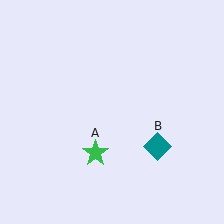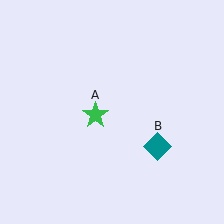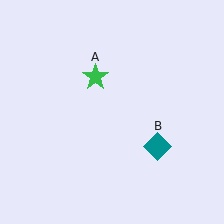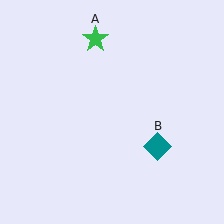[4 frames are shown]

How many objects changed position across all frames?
1 object changed position: green star (object A).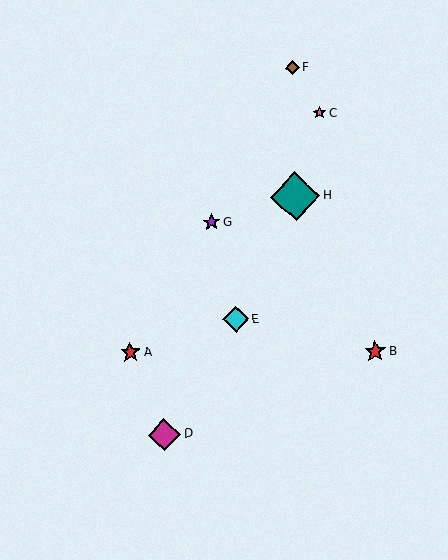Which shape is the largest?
The teal diamond (labeled H) is the largest.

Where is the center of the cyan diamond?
The center of the cyan diamond is at (236, 319).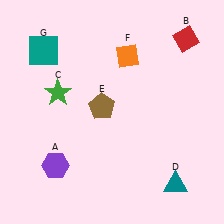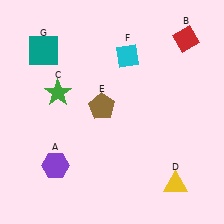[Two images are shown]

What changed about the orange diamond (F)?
In Image 1, F is orange. In Image 2, it changed to cyan.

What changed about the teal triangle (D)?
In Image 1, D is teal. In Image 2, it changed to yellow.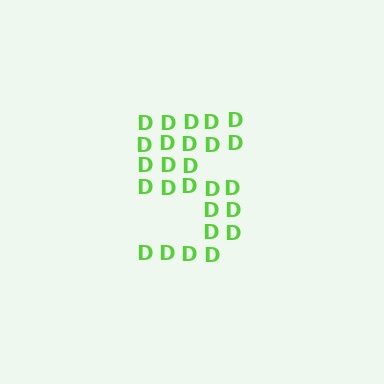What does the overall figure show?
The overall figure shows the digit 5.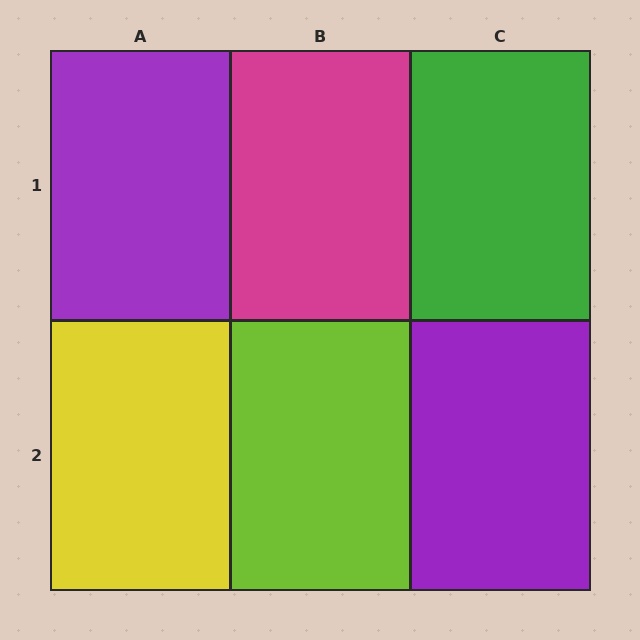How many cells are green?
1 cell is green.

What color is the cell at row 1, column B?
Magenta.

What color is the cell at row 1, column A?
Purple.